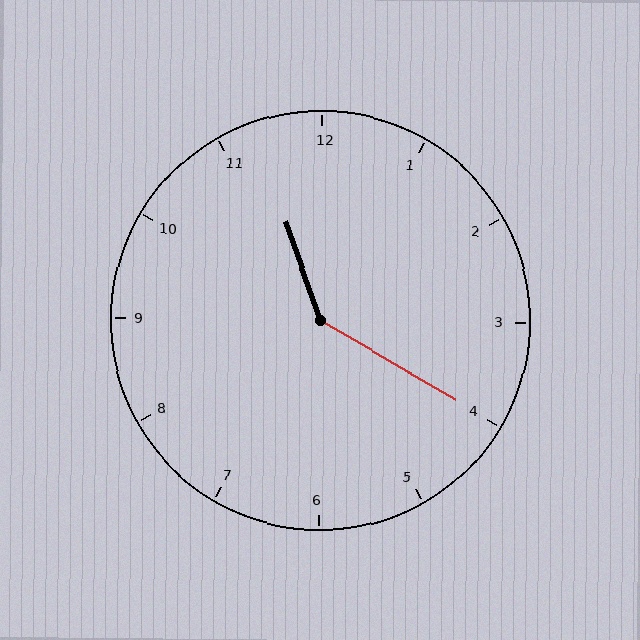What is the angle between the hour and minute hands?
Approximately 140 degrees.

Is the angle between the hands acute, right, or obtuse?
It is obtuse.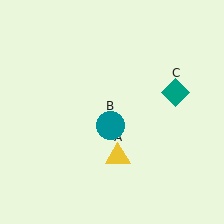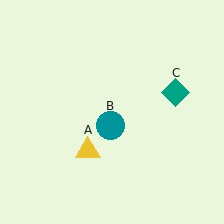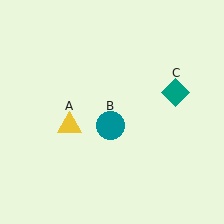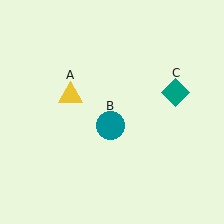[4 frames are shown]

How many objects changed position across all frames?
1 object changed position: yellow triangle (object A).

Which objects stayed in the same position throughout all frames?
Teal circle (object B) and teal diamond (object C) remained stationary.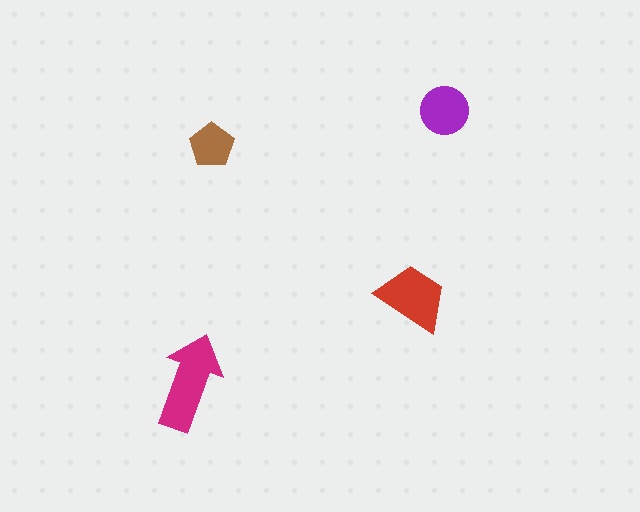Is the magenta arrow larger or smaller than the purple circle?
Larger.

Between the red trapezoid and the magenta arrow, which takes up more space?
The magenta arrow.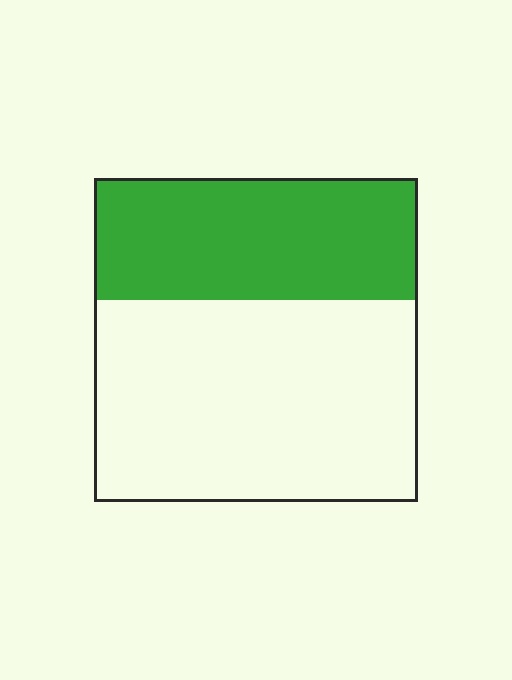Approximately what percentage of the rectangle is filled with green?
Approximately 40%.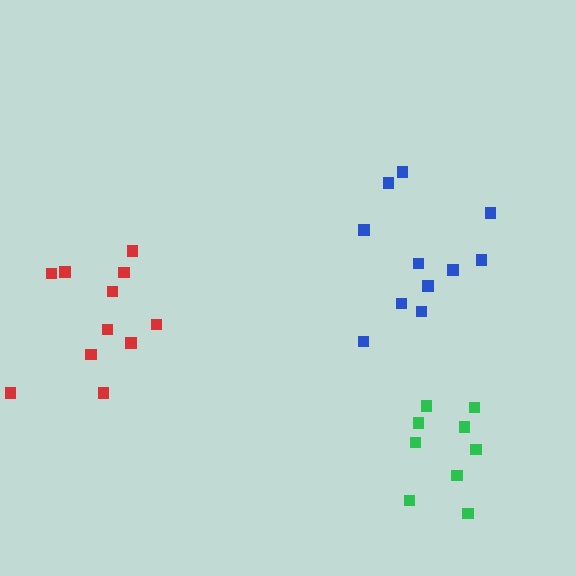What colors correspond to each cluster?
The clusters are colored: blue, green, red.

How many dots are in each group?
Group 1: 11 dots, Group 2: 9 dots, Group 3: 11 dots (31 total).